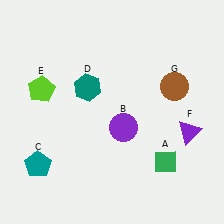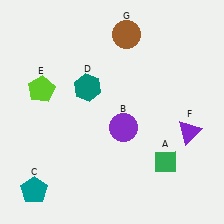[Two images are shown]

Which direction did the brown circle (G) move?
The brown circle (G) moved up.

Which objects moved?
The objects that moved are: the teal pentagon (C), the brown circle (G).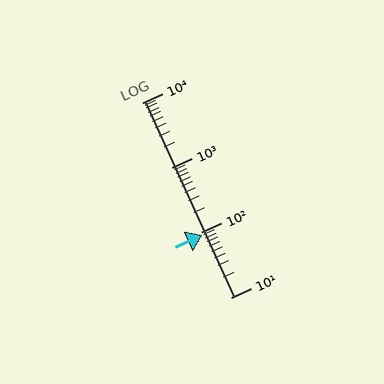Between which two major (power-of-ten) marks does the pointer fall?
The pointer is between 10 and 100.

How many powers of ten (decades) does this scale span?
The scale spans 3 decades, from 10 to 10000.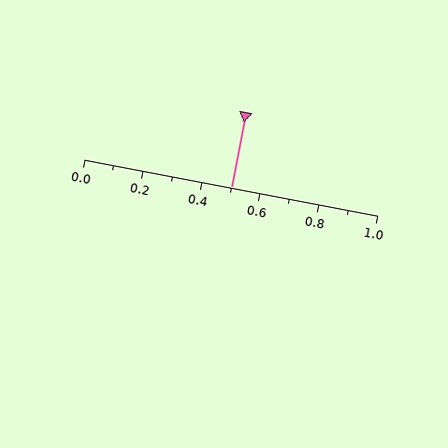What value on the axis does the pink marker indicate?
The marker indicates approximately 0.5.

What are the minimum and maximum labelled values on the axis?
The axis runs from 0.0 to 1.0.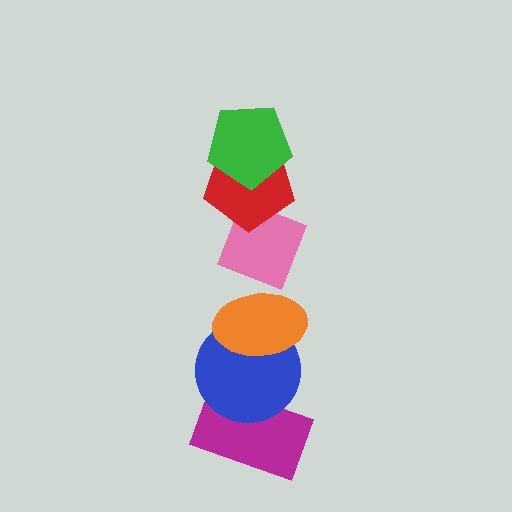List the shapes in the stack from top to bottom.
From top to bottom: the green pentagon, the red pentagon, the pink diamond, the orange ellipse, the blue circle, the magenta rectangle.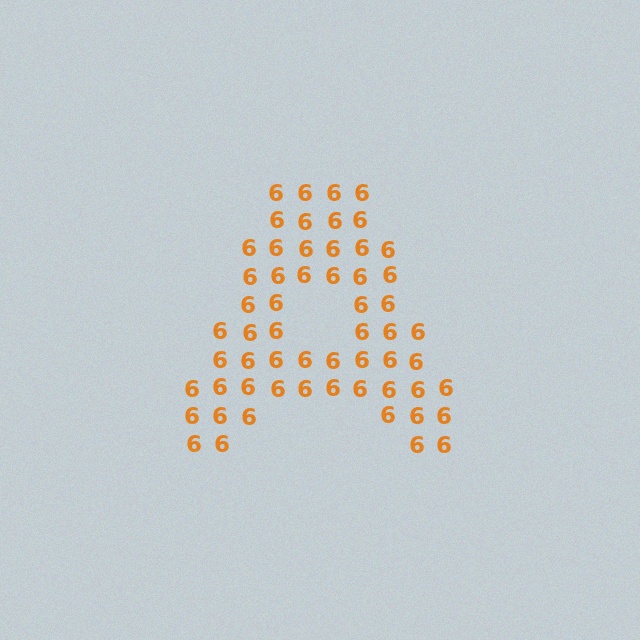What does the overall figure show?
The overall figure shows the letter A.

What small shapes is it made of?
It is made of small digit 6's.